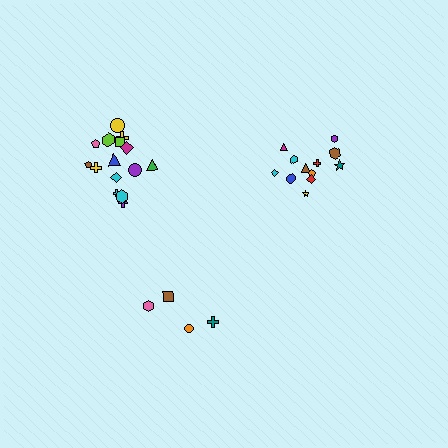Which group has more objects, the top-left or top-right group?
The top-left group.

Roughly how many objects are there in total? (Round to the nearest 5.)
Roughly 30 objects in total.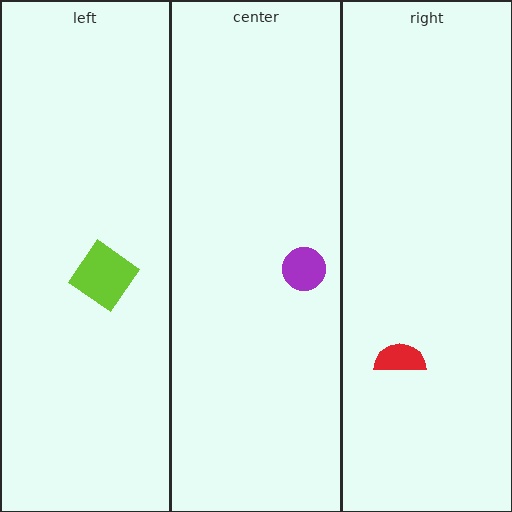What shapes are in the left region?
The lime diamond.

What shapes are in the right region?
The red semicircle.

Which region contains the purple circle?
The center region.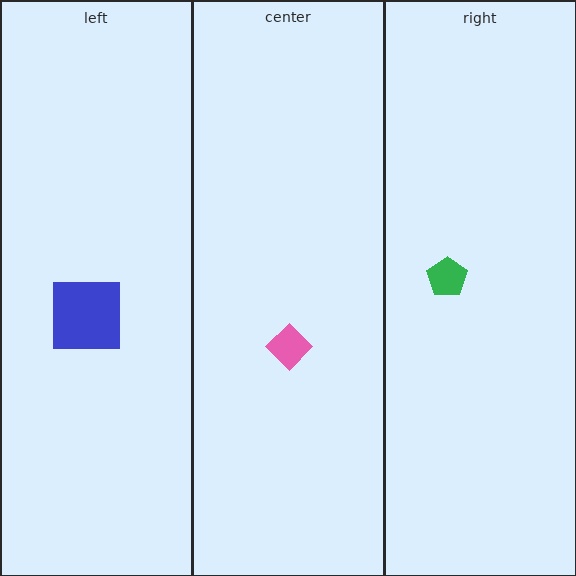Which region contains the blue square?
The left region.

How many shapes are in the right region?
1.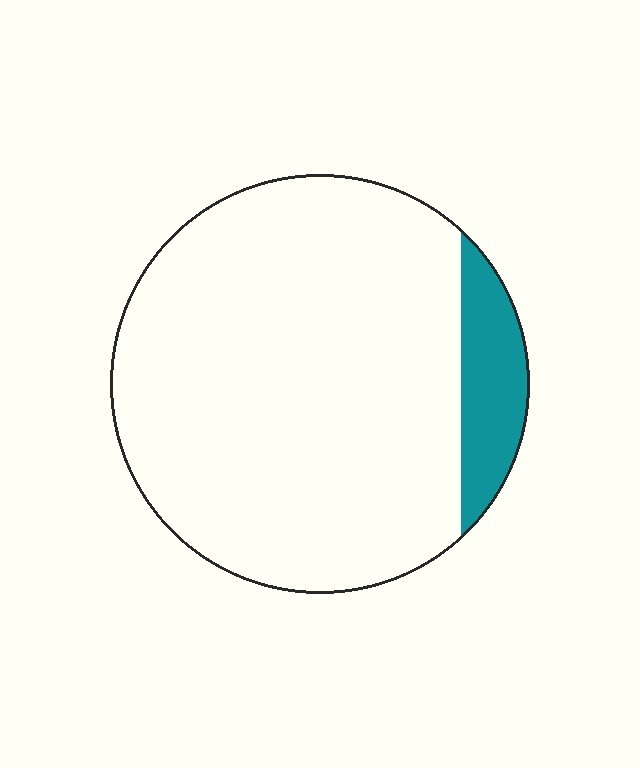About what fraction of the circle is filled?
About one tenth (1/10).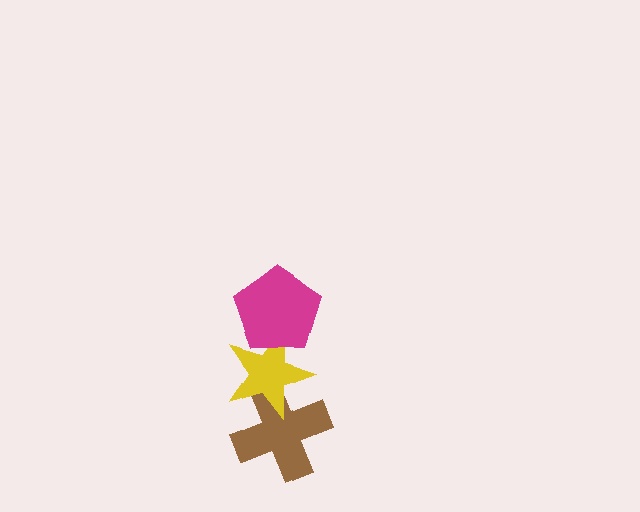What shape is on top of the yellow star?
The magenta pentagon is on top of the yellow star.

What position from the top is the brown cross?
The brown cross is 3rd from the top.